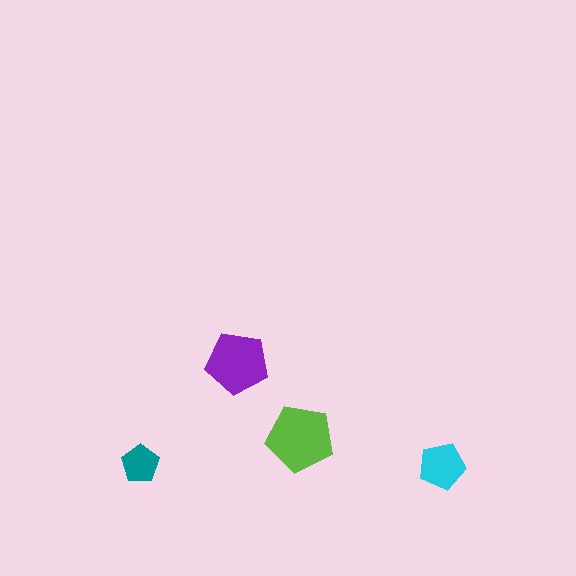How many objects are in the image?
There are 4 objects in the image.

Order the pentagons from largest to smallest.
the lime one, the purple one, the cyan one, the teal one.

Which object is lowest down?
The cyan pentagon is bottommost.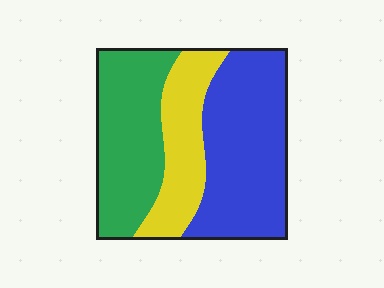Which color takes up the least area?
Yellow, at roughly 25%.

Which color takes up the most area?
Blue, at roughly 45%.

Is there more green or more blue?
Blue.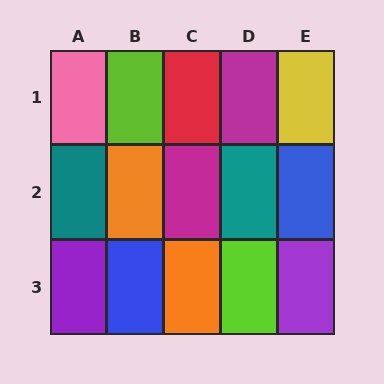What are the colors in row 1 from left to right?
Pink, lime, red, magenta, yellow.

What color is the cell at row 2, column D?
Teal.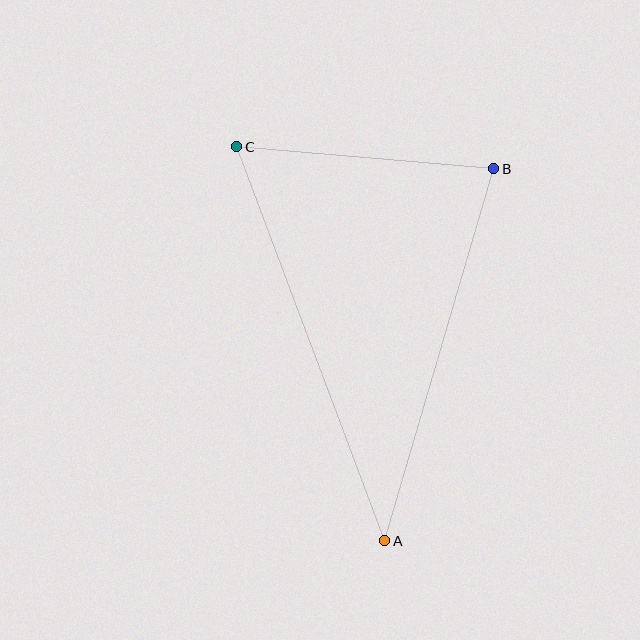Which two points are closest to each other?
Points B and C are closest to each other.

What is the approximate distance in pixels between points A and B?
The distance between A and B is approximately 387 pixels.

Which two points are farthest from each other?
Points A and C are farthest from each other.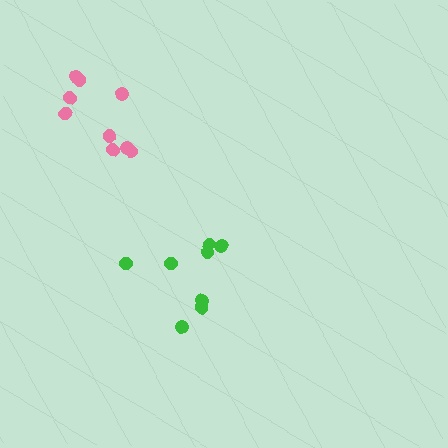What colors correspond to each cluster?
The clusters are colored: green, pink.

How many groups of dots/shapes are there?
There are 2 groups.